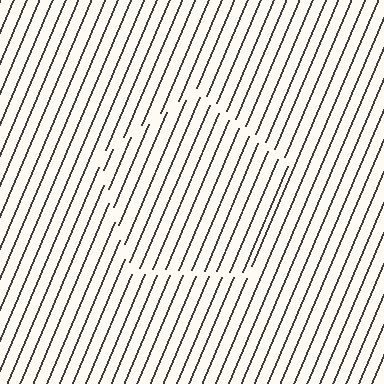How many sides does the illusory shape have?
5 sides — the line-ends trace a pentagon.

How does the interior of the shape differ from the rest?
The interior of the shape contains the same grating, shifted by half a period — the contour is defined by the phase discontinuity where line-ends from the inner and outer gratings abut.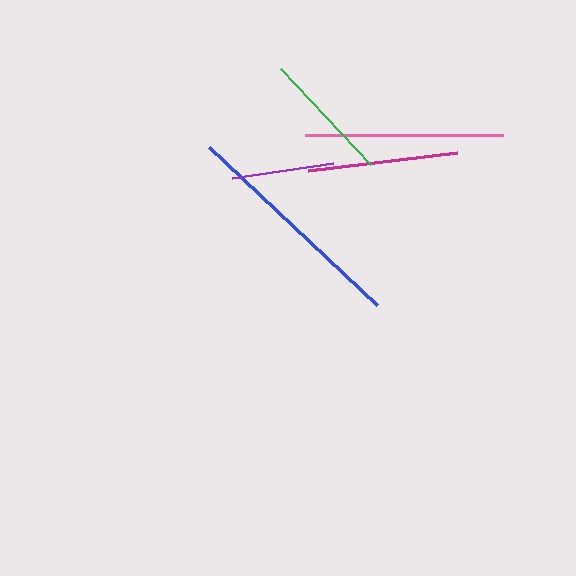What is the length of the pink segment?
The pink segment is approximately 198 pixels long.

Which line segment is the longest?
The blue line is the longest at approximately 230 pixels.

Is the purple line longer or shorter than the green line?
The green line is longer than the purple line.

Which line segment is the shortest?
The purple line is the shortest at approximately 102 pixels.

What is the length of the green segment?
The green segment is approximately 131 pixels long.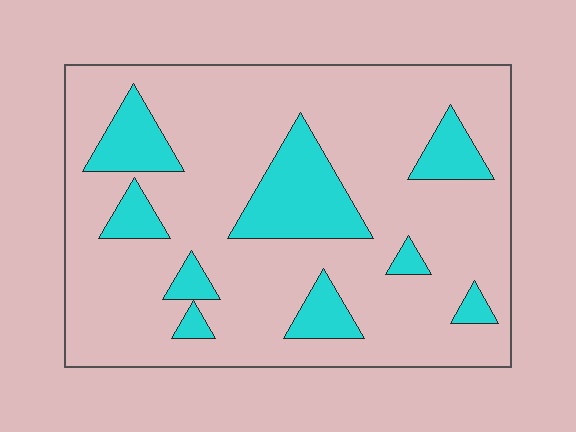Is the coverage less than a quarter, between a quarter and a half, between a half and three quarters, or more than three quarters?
Less than a quarter.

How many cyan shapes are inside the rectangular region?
9.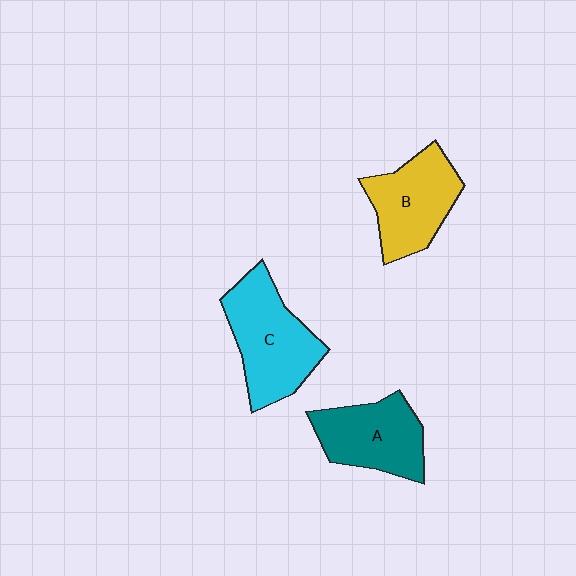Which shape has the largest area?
Shape C (cyan).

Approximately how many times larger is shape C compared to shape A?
Approximately 1.2 times.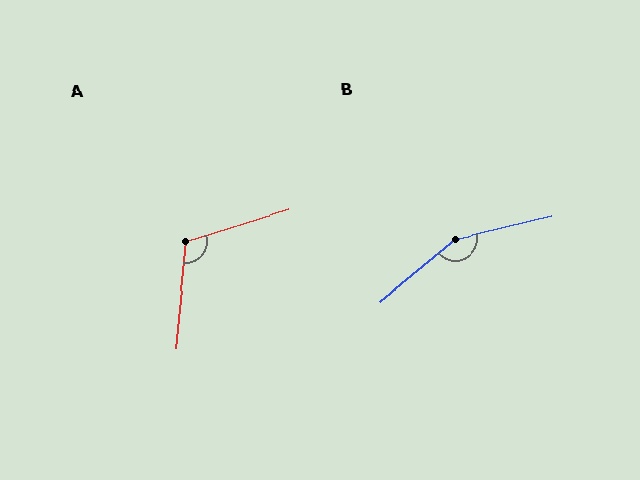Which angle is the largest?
B, at approximately 153 degrees.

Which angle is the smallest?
A, at approximately 112 degrees.